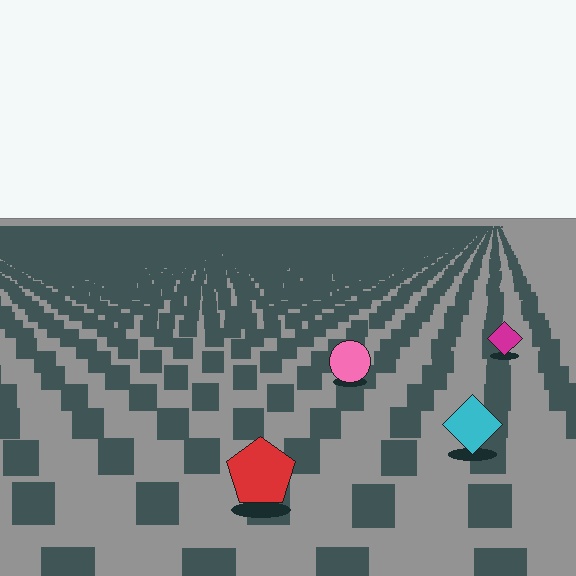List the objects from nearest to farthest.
From nearest to farthest: the red pentagon, the cyan diamond, the pink circle, the magenta diamond.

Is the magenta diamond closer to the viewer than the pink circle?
No. The pink circle is closer — you can tell from the texture gradient: the ground texture is coarser near it.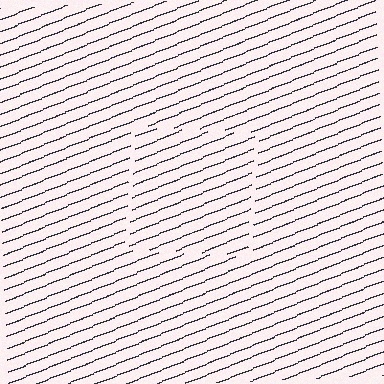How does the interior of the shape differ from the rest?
The interior of the shape contains the same grating, shifted by half a period — the contour is defined by the phase discontinuity where line-ends from the inner and outer gratings abut.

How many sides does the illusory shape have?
4 sides — the line-ends trace a square.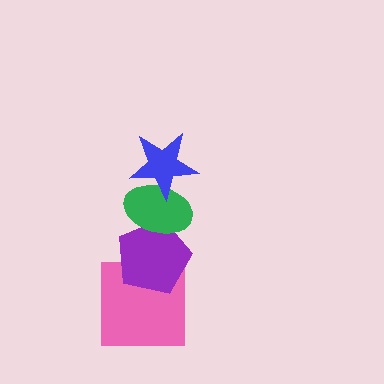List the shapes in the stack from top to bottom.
From top to bottom: the blue star, the green ellipse, the purple pentagon, the pink square.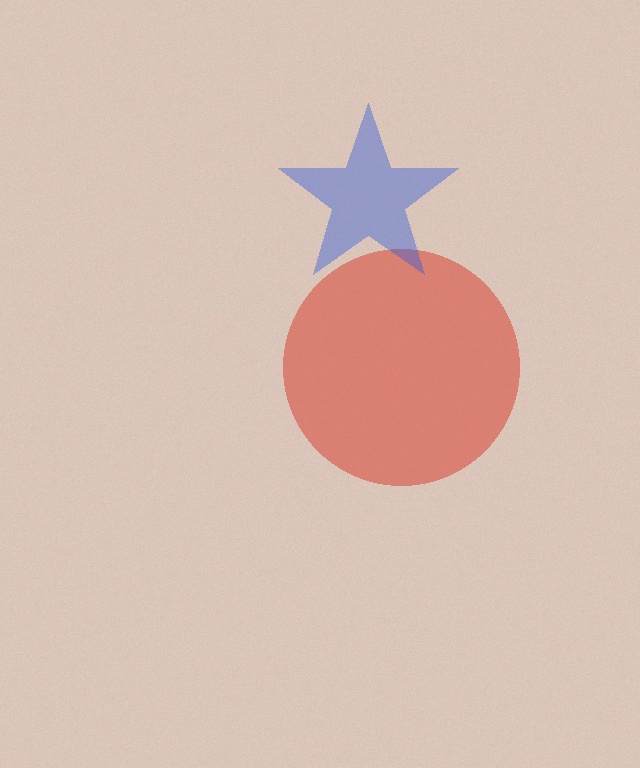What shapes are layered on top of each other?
The layered shapes are: a red circle, a blue star.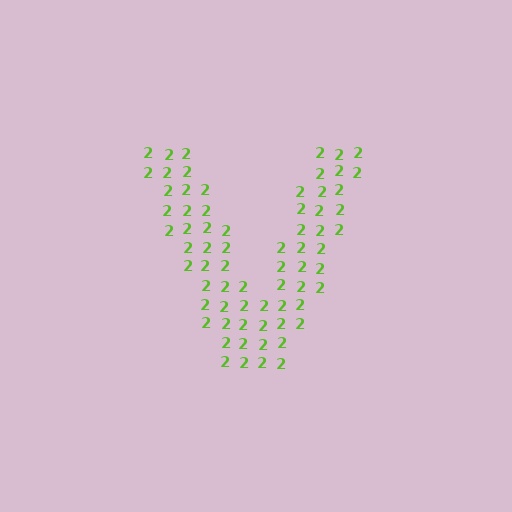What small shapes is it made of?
It is made of small digit 2's.